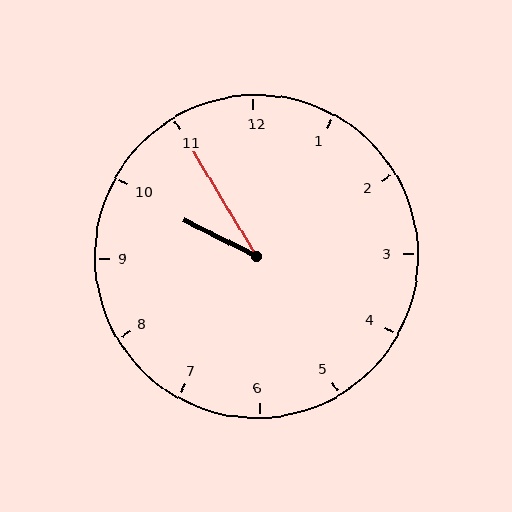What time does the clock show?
9:55.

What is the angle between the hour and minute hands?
Approximately 32 degrees.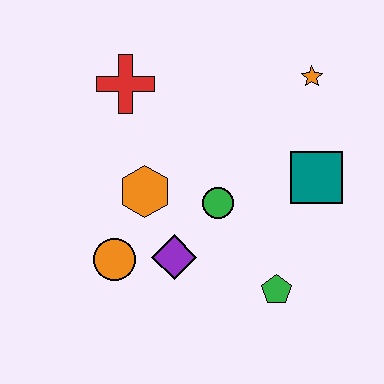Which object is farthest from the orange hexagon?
The orange star is farthest from the orange hexagon.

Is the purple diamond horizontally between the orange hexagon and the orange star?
Yes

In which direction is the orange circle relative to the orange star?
The orange circle is to the left of the orange star.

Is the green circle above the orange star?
No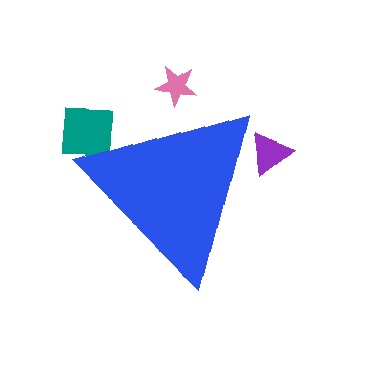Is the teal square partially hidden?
Yes, the teal square is partially hidden behind the blue triangle.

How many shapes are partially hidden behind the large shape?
3 shapes are partially hidden.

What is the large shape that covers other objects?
A blue triangle.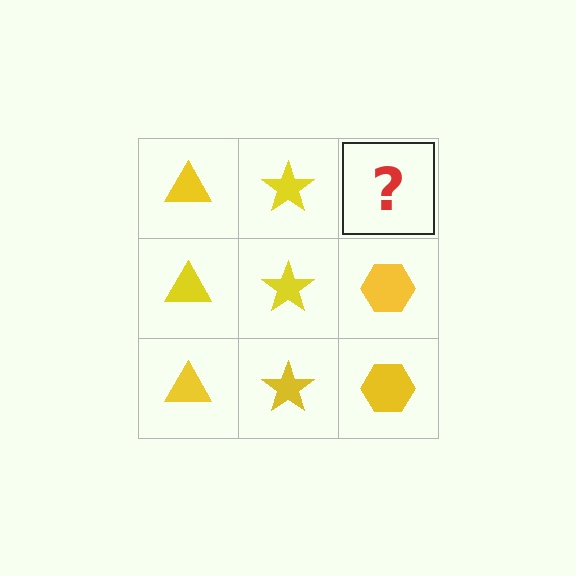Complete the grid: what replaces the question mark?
The question mark should be replaced with a yellow hexagon.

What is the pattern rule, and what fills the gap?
The rule is that each column has a consistent shape. The gap should be filled with a yellow hexagon.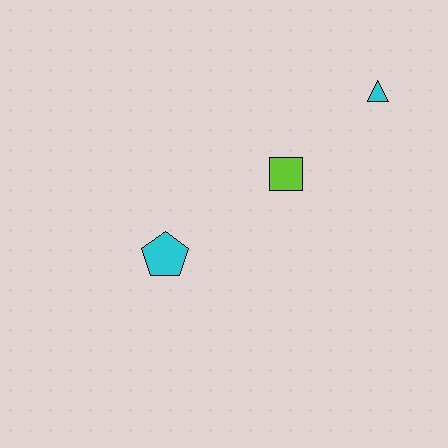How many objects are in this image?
There are 3 objects.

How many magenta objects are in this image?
There are no magenta objects.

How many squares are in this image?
There is 1 square.